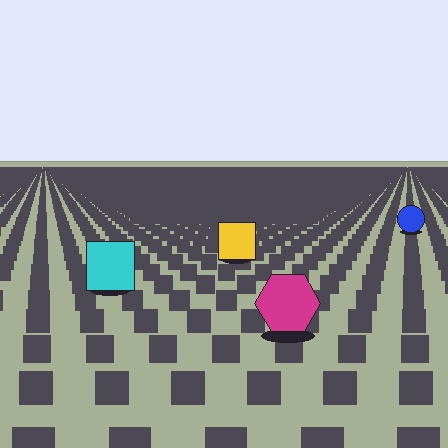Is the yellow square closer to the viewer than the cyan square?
No. The cyan square is closer — you can tell from the texture gradient: the ground texture is coarser near it.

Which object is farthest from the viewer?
The blue circle is farthest from the viewer. It appears smaller and the ground texture around it is denser.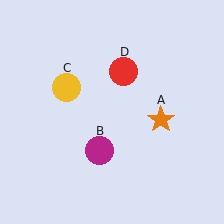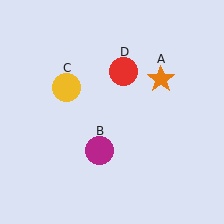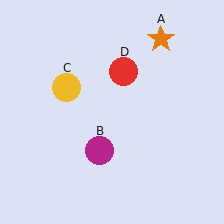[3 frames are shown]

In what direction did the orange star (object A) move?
The orange star (object A) moved up.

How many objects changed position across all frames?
1 object changed position: orange star (object A).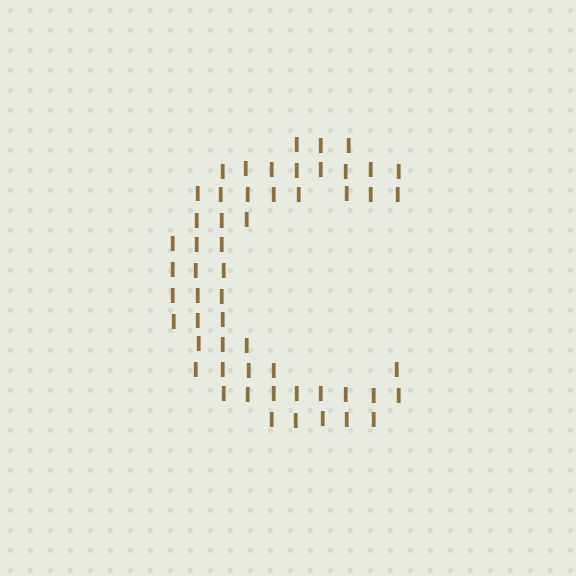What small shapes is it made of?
It is made of small letter I's.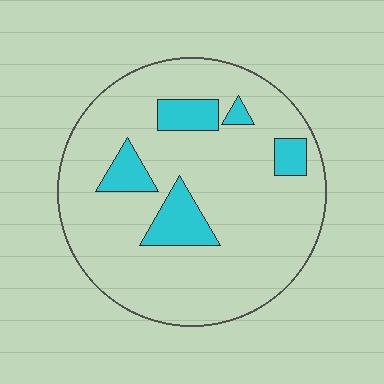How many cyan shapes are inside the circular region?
5.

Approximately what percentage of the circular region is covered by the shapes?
Approximately 15%.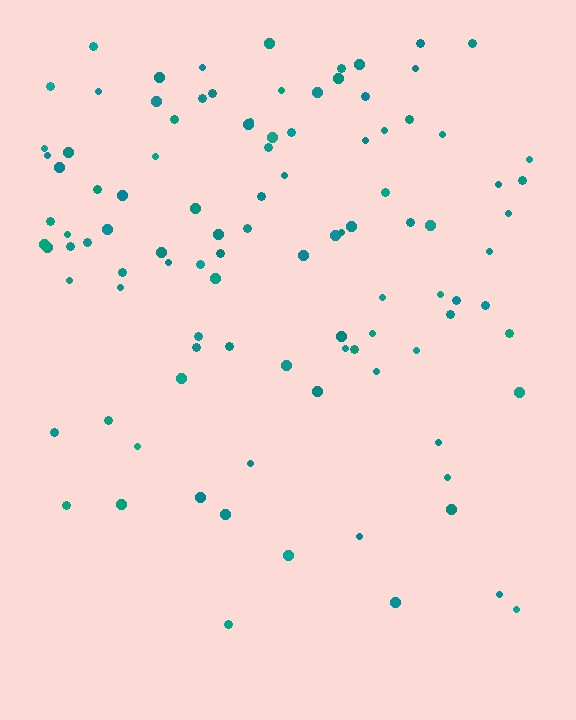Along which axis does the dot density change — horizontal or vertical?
Vertical.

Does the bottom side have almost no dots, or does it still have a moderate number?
Still a moderate number, just noticeably fewer than the top.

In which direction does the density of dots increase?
From bottom to top, with the top side densest.